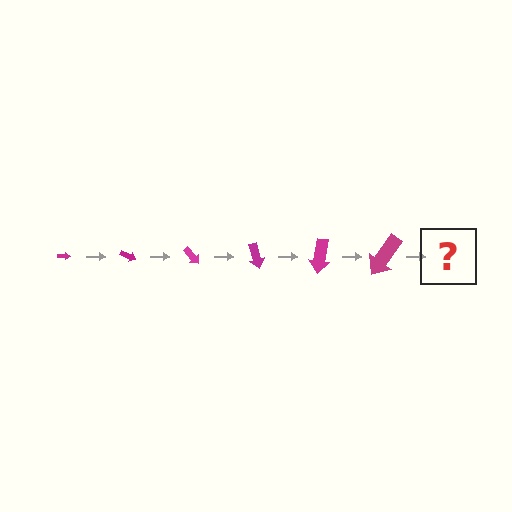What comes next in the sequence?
The next element should be an arrow, larger than the previous one and rotated 150 degrees from the start.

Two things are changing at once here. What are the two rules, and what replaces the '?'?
The two rules are that the arrow grows larger each step and it rotates 25 degrees each step. The '?' should be an arrow, larger than the previous one and rotated 150 degrees from the start.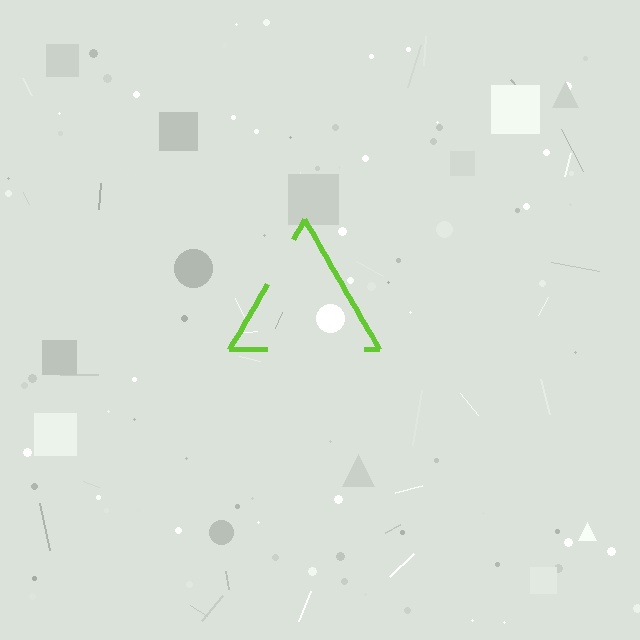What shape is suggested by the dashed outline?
The dashed outline suggests a triangle.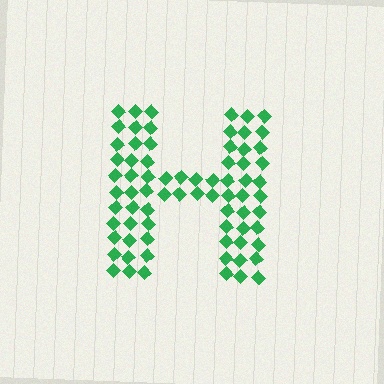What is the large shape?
The large shape is the letter H.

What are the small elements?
The small elements are diamonds.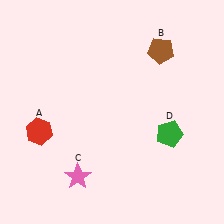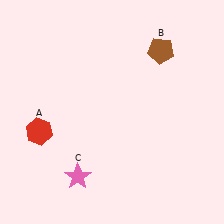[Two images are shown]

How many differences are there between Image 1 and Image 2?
There is 1 difference between the two images.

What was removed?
The green pentagon (D) was removed in Image 2.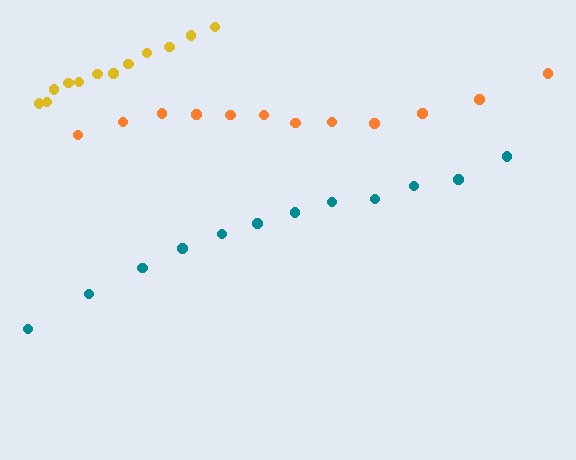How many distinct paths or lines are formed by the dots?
There are 3 distinct paths.